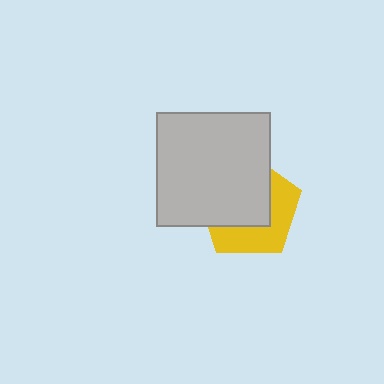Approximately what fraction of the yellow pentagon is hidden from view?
Roughly 58% of the yellow pentagon is hidden behind the light gray square.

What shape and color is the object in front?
The object in front is a light gray square.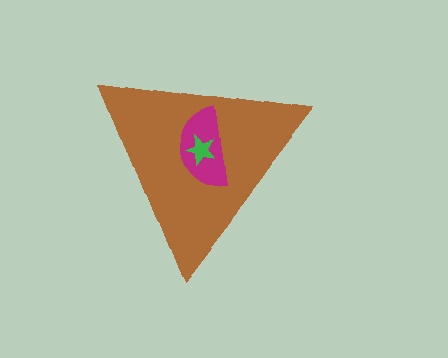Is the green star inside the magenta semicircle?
Yes.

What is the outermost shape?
The brown triangle.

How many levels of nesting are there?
3.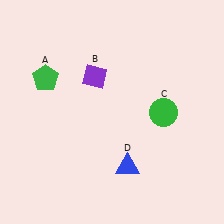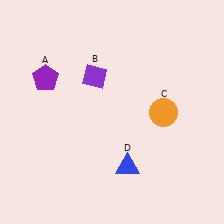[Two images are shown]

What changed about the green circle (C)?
In Image 1, C is green. In Image 2, it changed to orange.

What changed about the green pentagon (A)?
In Image 1, A is green. In Image 2, it changed to purple.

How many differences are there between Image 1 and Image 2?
There are 2 differences between the two images.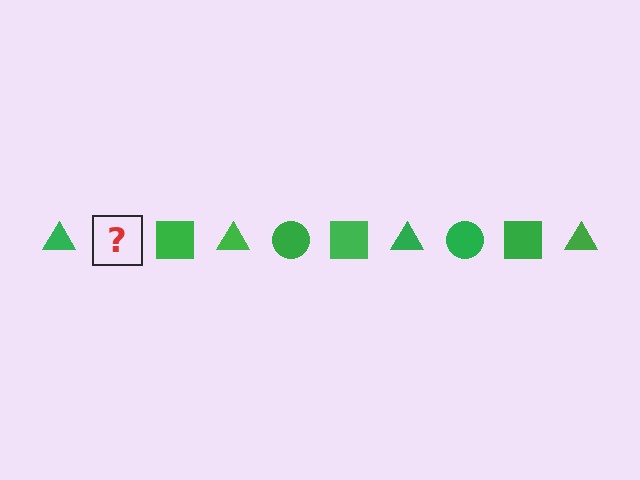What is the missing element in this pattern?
The missing element is a green circle.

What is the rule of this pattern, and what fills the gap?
The rule is that the pattern cycles through triangle, circle, square shapes in green. The gap should be filled with a green circle.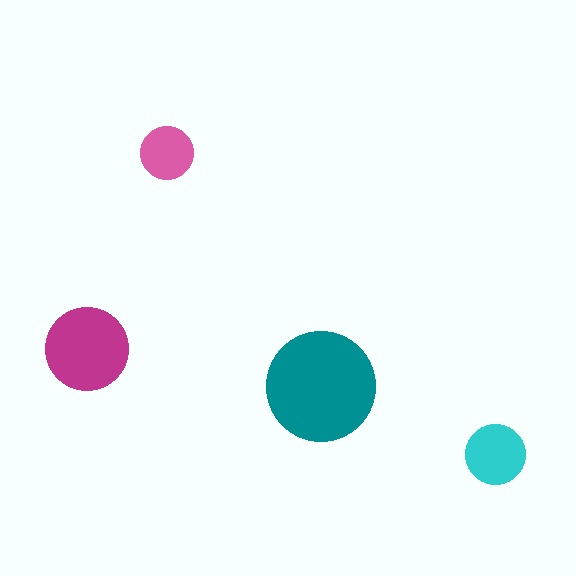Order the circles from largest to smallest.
the teal one, the magenta one, the cyan one, the pink one.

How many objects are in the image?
There are 4 objects in the image.